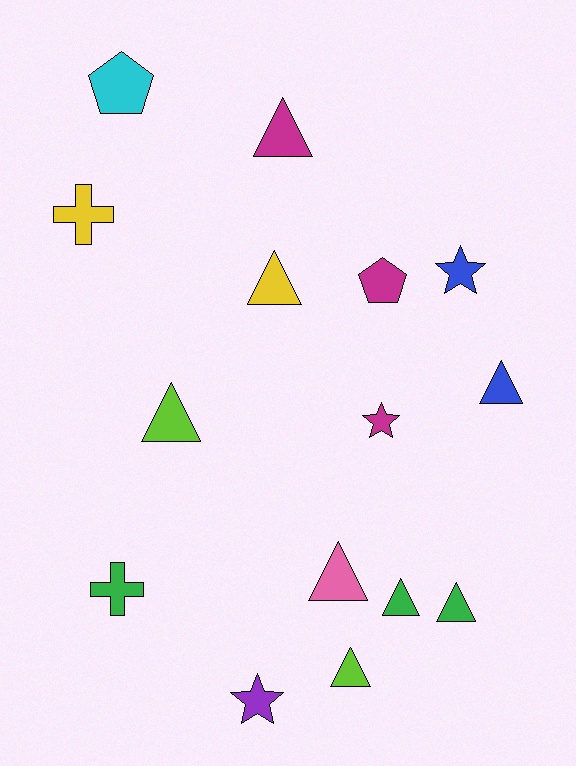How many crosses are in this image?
There are 2 crosses.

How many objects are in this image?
There are 15 objects.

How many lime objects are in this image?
There are 2 lime objects.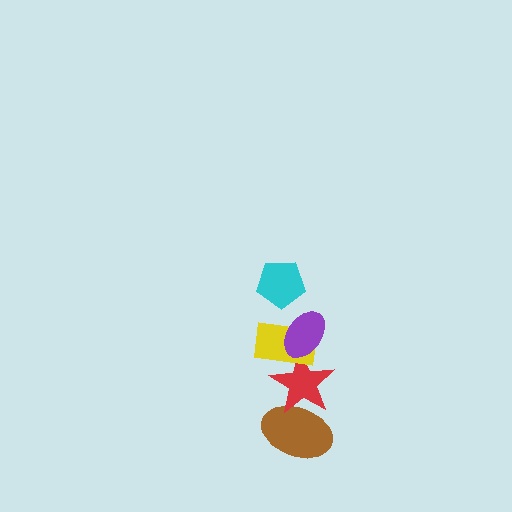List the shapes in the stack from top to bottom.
From top to bottom: the cyan pentagon, the purple ellipse, the yellow rectangle, the red star, the brown ellipse.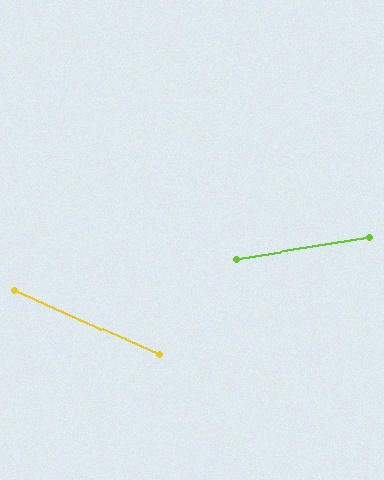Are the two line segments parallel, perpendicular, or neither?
Neither parallel nor perpendicular — they differ by about 33°.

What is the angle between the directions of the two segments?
Approximately 33 degrees.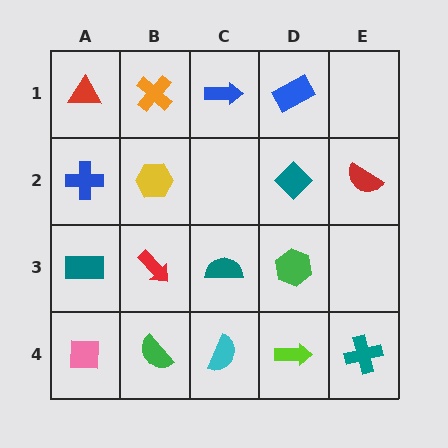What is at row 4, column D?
A lime arrow.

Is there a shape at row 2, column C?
No, that cell is empty.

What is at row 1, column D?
A blue rectangle.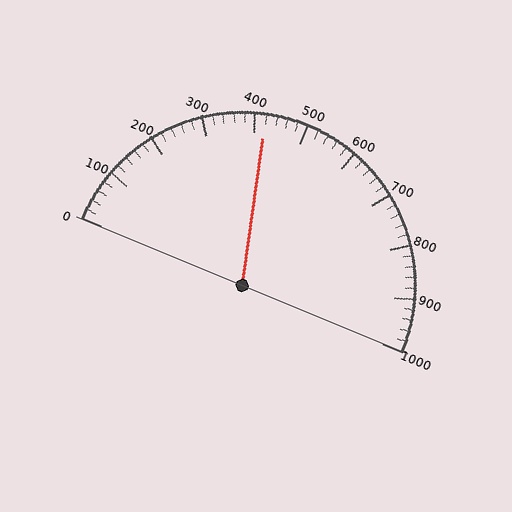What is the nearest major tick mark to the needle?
The nearest major tick mark is 400.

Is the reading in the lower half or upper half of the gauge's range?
The reading is in the lower half of the range (0 to 1000).